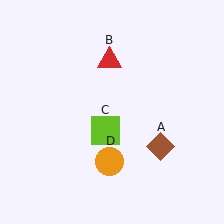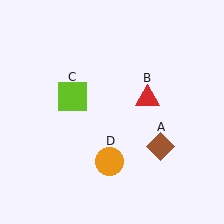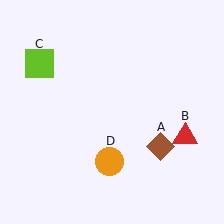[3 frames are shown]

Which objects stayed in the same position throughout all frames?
Brown diamond (object A) and orange circle (object D) remained stationary.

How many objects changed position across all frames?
2 objects changed position: red triangle (object B), lime square (object C).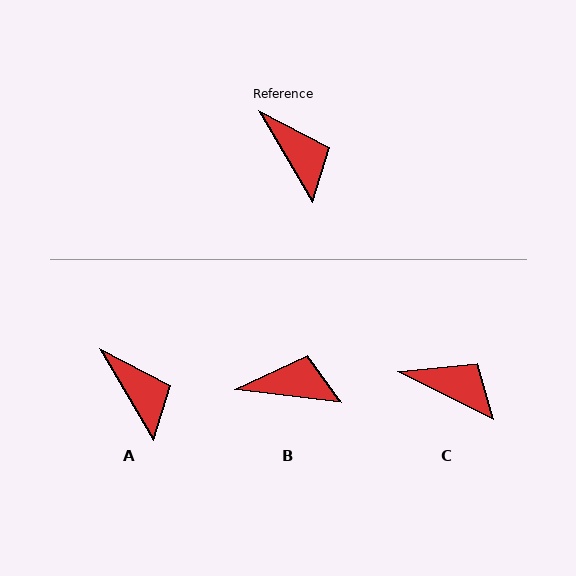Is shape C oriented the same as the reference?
No, it is off by about 33 degrees.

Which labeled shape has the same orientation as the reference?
A.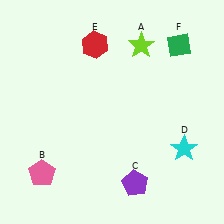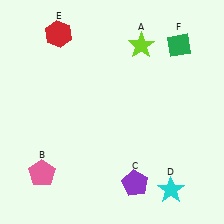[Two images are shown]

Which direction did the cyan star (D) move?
The cyan star (D) moved down.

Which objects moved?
The objects that moved are: the cyan star (D), the red hexagon (E).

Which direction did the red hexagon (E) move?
The red hexagon (E) moved left.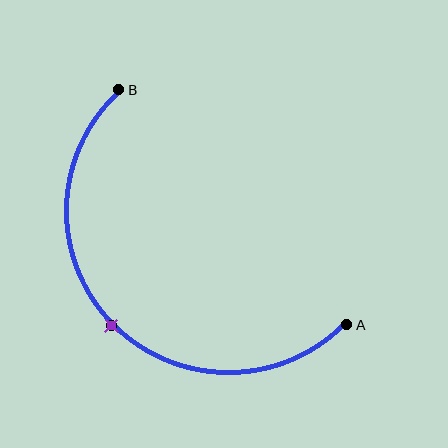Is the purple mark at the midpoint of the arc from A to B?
Yes. The purple mark lies on the arc at equal arc-length from both A and B — it is the arc midpoint.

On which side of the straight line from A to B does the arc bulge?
The arc bulges below and to the left of the straight line connecting A and B.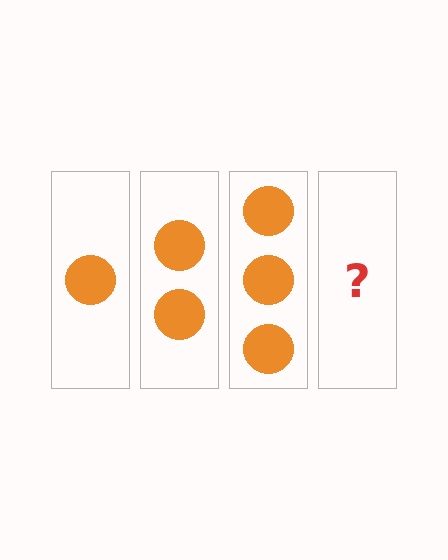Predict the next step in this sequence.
The next step is 4 circles.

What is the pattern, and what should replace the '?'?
The pattern is that each step adds one more circle. The '?' should be 4 circles.